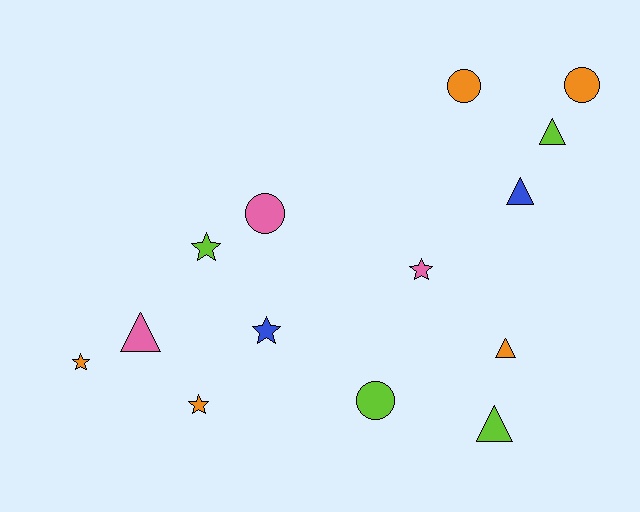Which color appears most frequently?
Orange, with 5 objects.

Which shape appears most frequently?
Star, with 5 objects.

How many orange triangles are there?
There is 1 orange triangle.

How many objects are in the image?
There are 14 objects.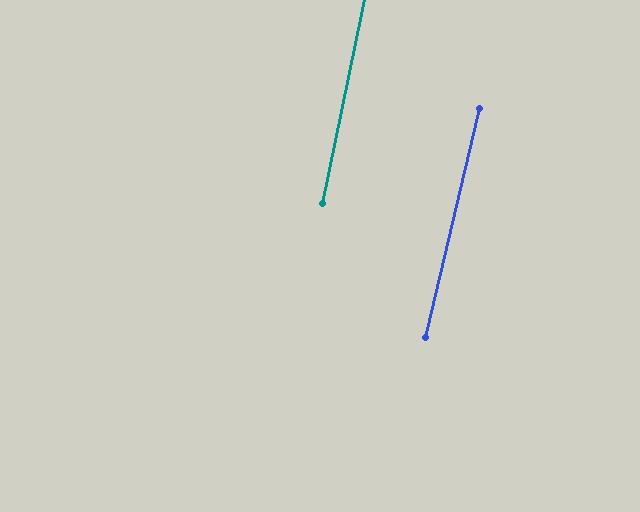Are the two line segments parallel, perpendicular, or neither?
Parallel — their directions differ by only 1.6°.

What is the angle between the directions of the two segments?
Approximately 2 degrees.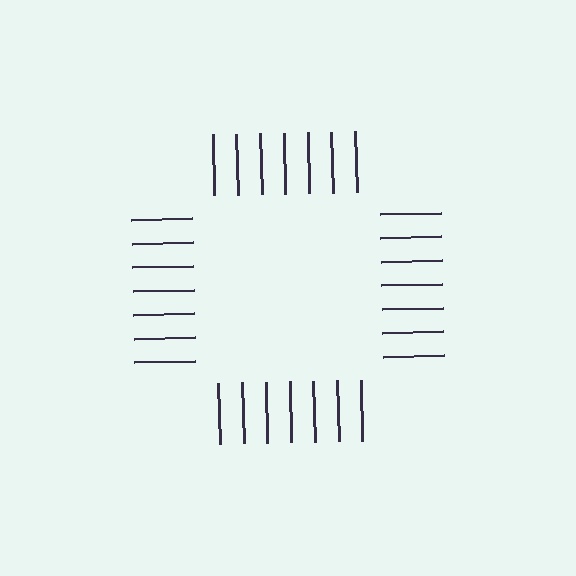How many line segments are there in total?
28 — 7 along each of the 4 edges.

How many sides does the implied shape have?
4 sides — the line-ends trace a square.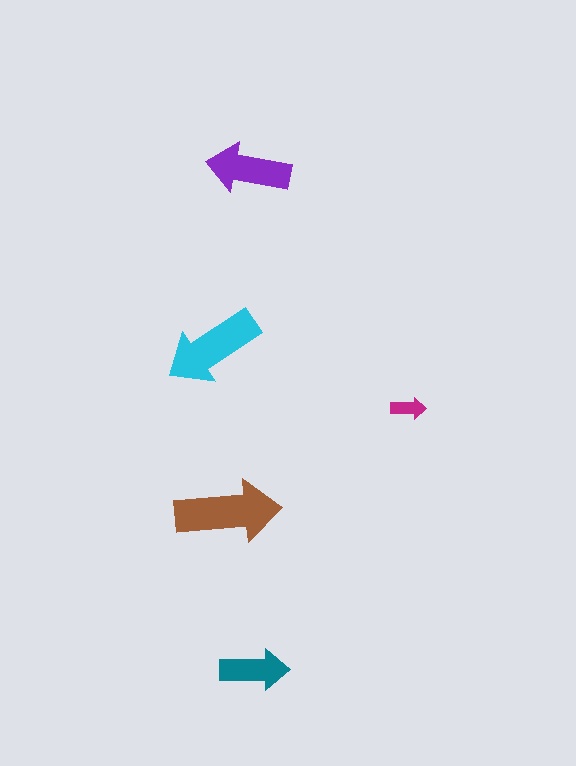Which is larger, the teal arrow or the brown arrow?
The brown one.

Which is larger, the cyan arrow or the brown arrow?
The brown one.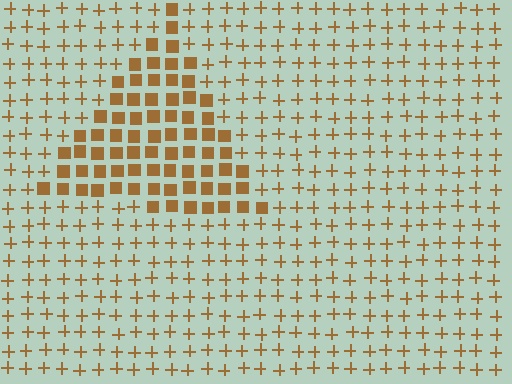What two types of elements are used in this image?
The image uses squares inside the triangle region and plus signs outside it.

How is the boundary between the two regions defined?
The boundary is defined by a change in element shape: squares inside vs. plus signs outside. All elements share the same color and spacing.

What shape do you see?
I see a triangle.